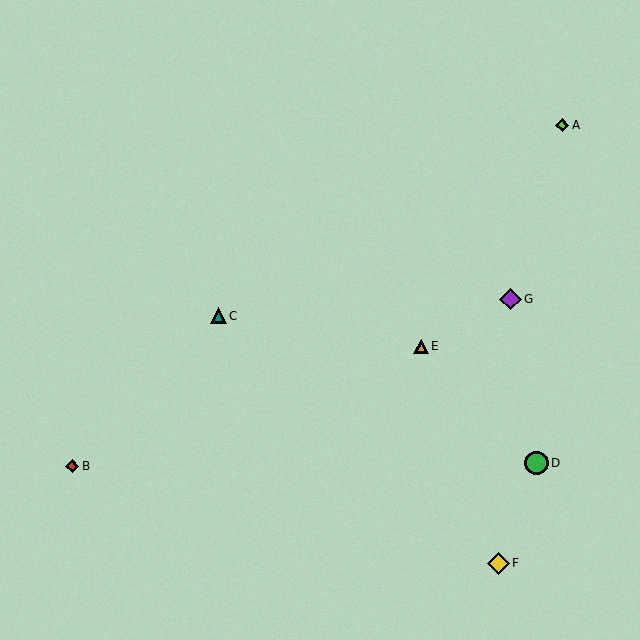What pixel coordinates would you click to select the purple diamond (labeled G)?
Click at (511, 299) to select the purple diamond G.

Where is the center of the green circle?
The center of the green circle is at (536, 463).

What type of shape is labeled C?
Shape C is a teal triangle.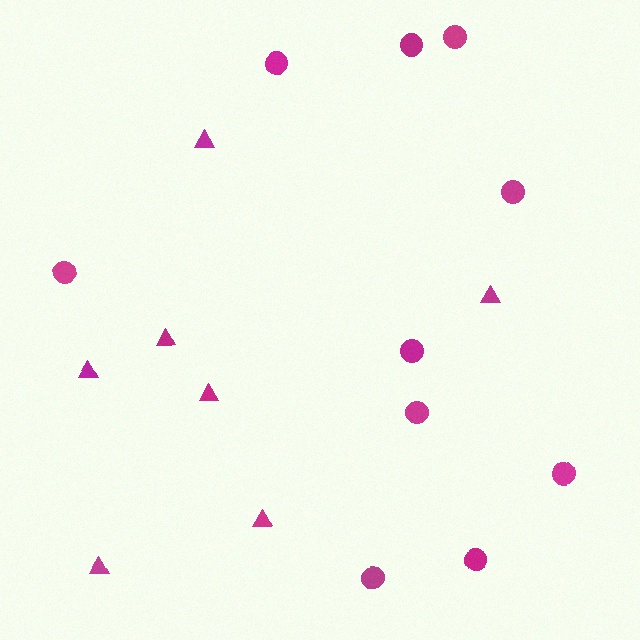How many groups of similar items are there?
There are 2 groups: one group of triangles (7) and one group of circles (10).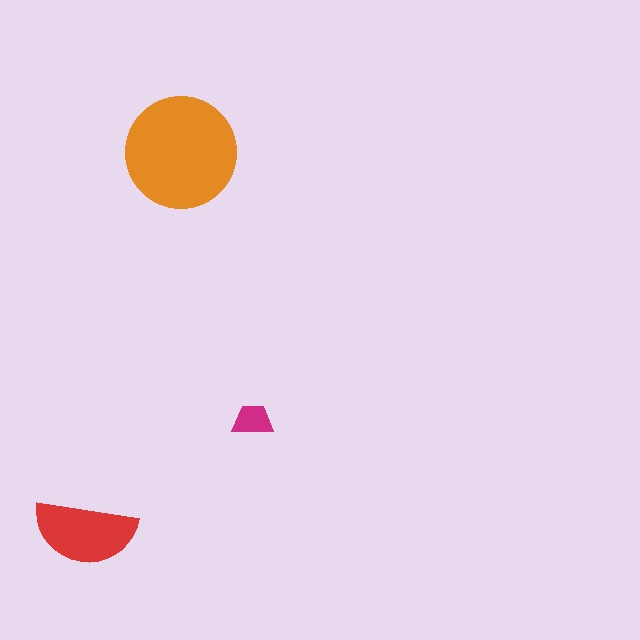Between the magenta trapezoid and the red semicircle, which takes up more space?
The red semicircle.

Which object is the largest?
The orange circle.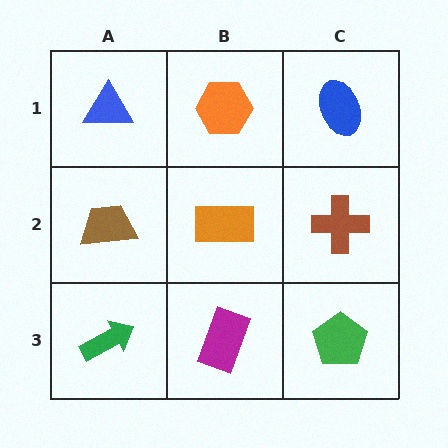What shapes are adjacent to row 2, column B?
An orange hexagon (row 1, column B), a magenta rectangle (row 3, column B), a brown trapezoid (row 2, column A), a brown cross (row 2, column C).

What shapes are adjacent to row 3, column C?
A brown cross (row 2, column C), a magenta rectangle (row 3, column B).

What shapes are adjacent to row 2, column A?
A blue triangle (row 1, column A), a green arrow (row 3, column A), an orange rectangle (row 2, column B).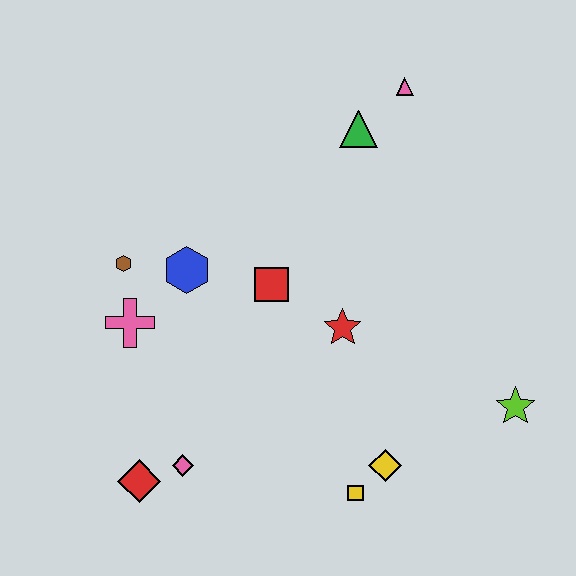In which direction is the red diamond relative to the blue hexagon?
The red diamond is below the blue hexagon.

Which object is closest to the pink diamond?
The red diamond is closest to the pink diamond.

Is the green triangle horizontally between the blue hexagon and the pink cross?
No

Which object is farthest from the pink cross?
The lime star is farthest from the pink cross.